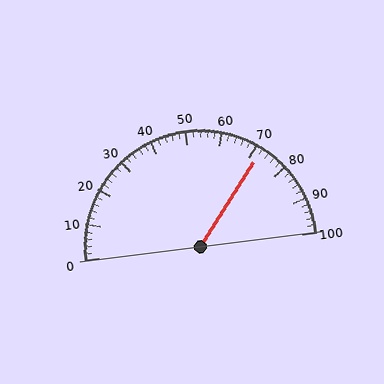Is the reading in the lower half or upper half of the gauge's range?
The reading is in the upper half of the range (0 to 100).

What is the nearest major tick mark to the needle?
The nearest major tick mark is 70.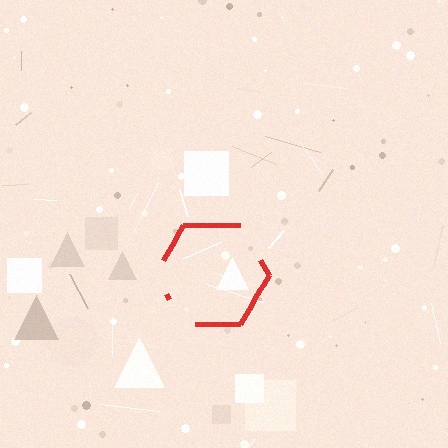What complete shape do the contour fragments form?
The contour fragments form a hexagon.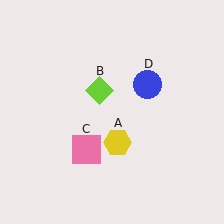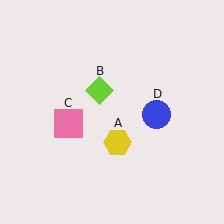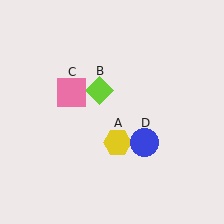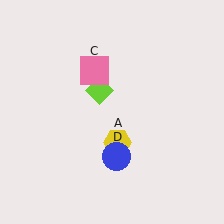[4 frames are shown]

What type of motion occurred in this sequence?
The pink square (object C), blue circle (object D) rotated clockwise around the center of the scene.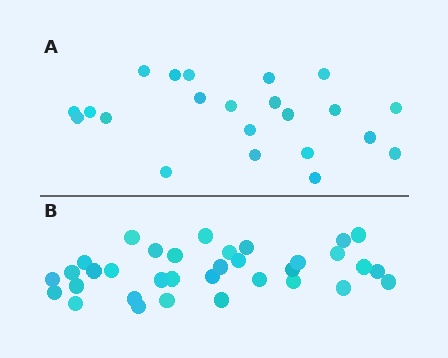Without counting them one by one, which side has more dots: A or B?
Region B (the bottom region) has more dots.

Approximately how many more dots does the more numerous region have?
Region B has roughly 12 or so more dots than region A.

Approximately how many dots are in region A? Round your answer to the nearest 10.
About 20 dots. (The exact count is 22, which rounds to 20.)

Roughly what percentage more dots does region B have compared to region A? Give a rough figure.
About 55% more.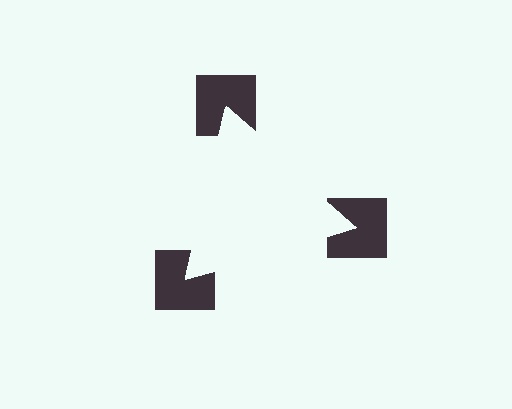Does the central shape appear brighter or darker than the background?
It typically appears slightly brighter than the background, even though no actual brightness change is drawn.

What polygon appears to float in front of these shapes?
An illusory triangle — its edges are inferred from the aligned wedge cuts in the notched squares, not physically drawn.